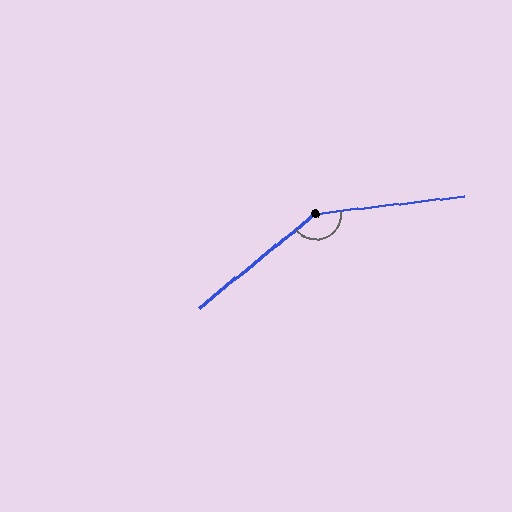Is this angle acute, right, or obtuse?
It is obtuse.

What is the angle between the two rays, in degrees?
Approximately 147 degrees.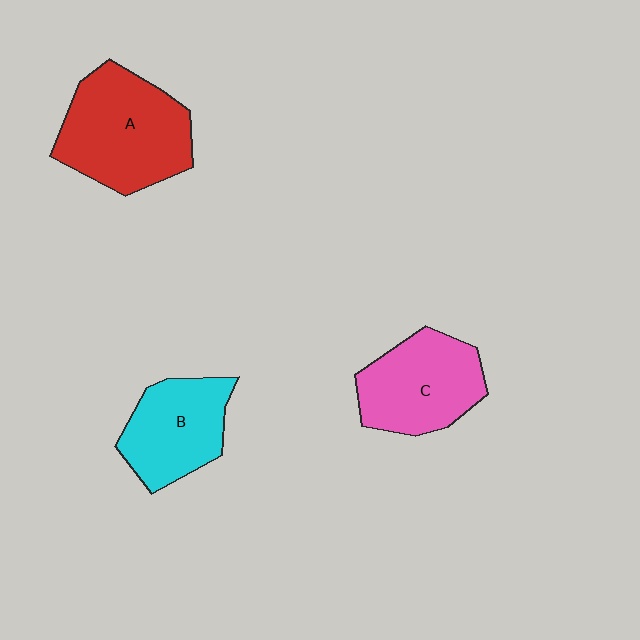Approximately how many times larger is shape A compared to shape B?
Approximately 1.4 times.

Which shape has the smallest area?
Shape B (cyan).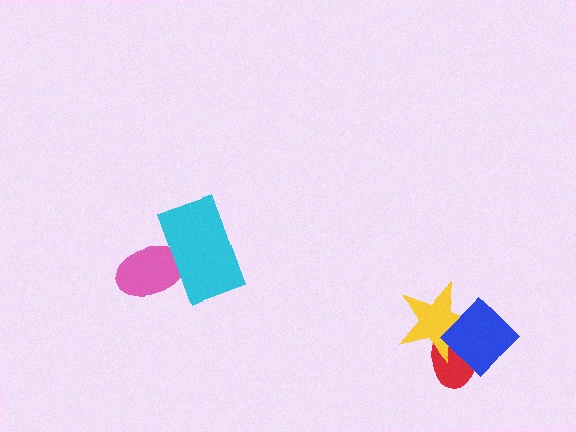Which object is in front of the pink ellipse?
The cyan rectangle is in front of the pink ellipse.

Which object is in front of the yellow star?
The blue diamond is in front of the yellow star.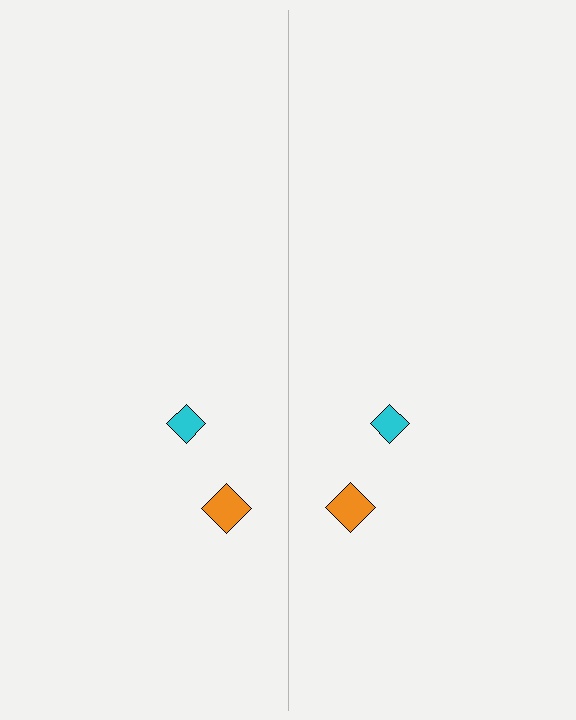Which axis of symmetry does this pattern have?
The pattern has a vertical axis of symmetry running through the center of the image.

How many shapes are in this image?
There are 4 shapes in this image.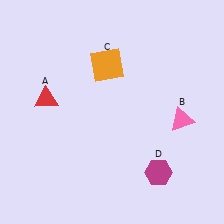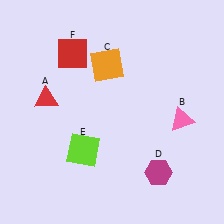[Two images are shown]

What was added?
A lime square (E), a red square (F) were added in Image 2.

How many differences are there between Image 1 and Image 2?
There are 2 differences between the two images.